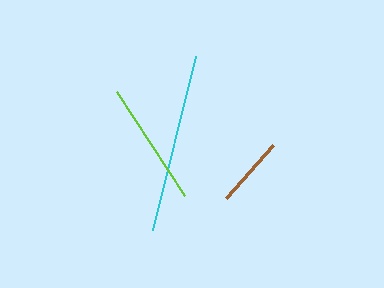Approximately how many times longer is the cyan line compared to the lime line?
The cyan line is approximately 1.4 times the length of the lime line.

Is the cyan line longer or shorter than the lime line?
The cyan line is longer than the lime line.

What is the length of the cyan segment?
The cyan segment is approximately 179 pixels long.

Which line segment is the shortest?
The brown line is the shortest at approximately 70 pixels.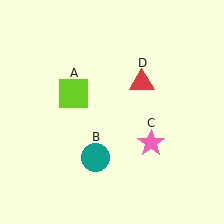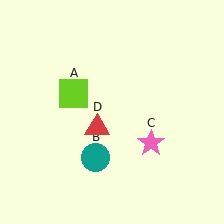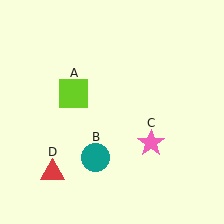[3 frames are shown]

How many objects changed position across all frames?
1 object changed position: red triangle (object D).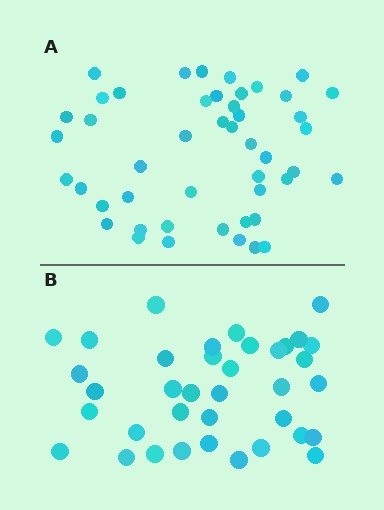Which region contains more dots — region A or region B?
Region A (the top region) has more dots.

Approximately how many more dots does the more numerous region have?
Region A has roughly 10 or so more dots than region B.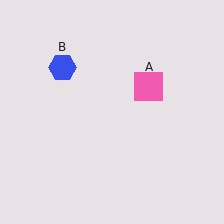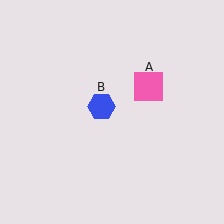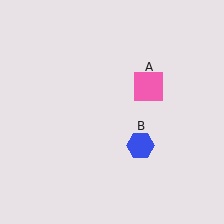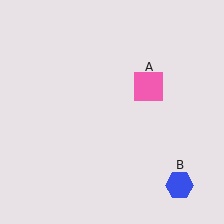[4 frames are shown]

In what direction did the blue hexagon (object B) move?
The blue hexagon (object B) moved down and to the right.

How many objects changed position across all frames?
1 object changed position: blue hexagon (object B).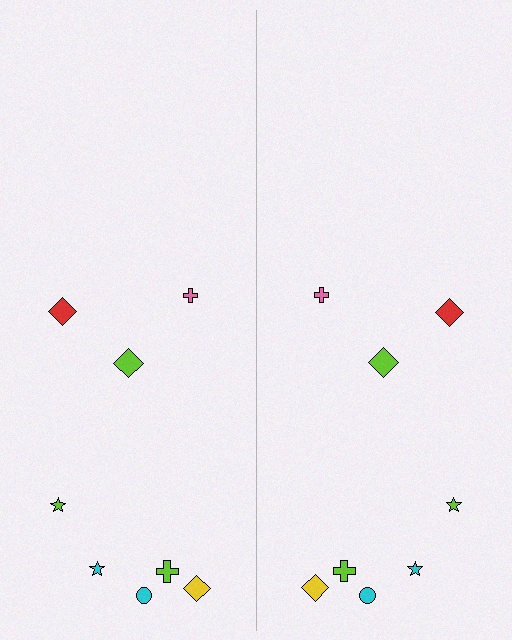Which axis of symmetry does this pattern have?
The pattern has a vertical axis of symmetry running through the center of the image.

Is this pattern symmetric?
Yes, this pattern has bilateral (reflection) symmetry.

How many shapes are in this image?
There are 16 shapes in this image.